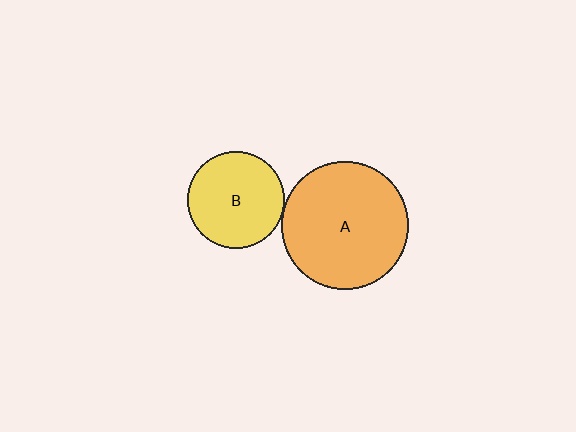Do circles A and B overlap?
Yes.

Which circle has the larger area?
Circle A (orange).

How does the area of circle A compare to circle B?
Approximately 1.7 times.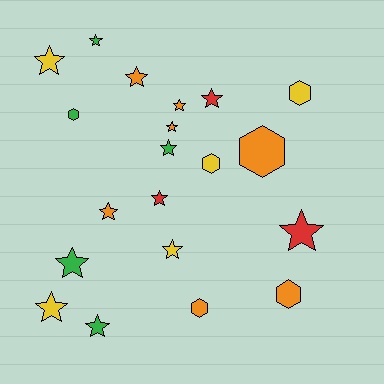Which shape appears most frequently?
Star, with 14 objects.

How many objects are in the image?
There are 20 objects.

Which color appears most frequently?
Orange, with 7 objects.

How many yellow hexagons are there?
There are 2 yellow hexagons.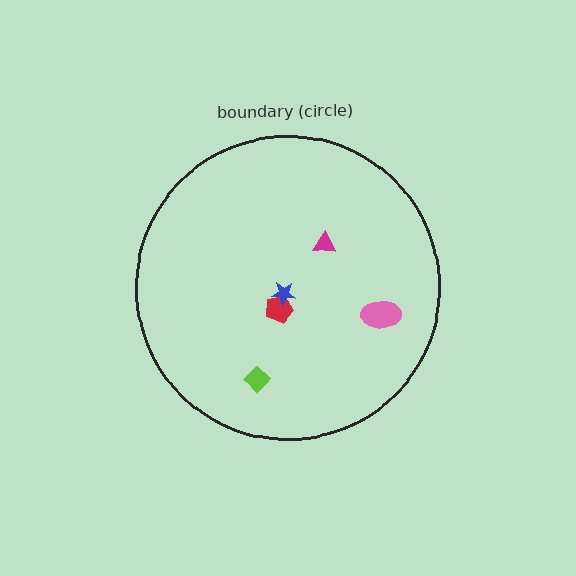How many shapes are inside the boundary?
5 inside, 0 outside.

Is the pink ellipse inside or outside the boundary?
Inside.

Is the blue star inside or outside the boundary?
Inside.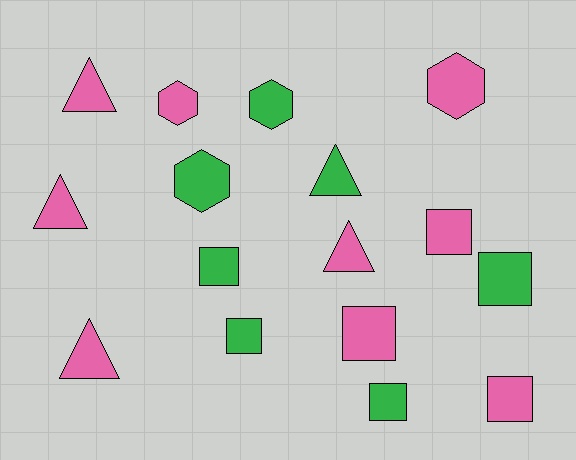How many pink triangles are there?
There are 4 pink triangles.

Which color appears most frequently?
Pink, with 9 objects.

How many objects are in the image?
There are 16 objects.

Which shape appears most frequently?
Square, with 7 objects.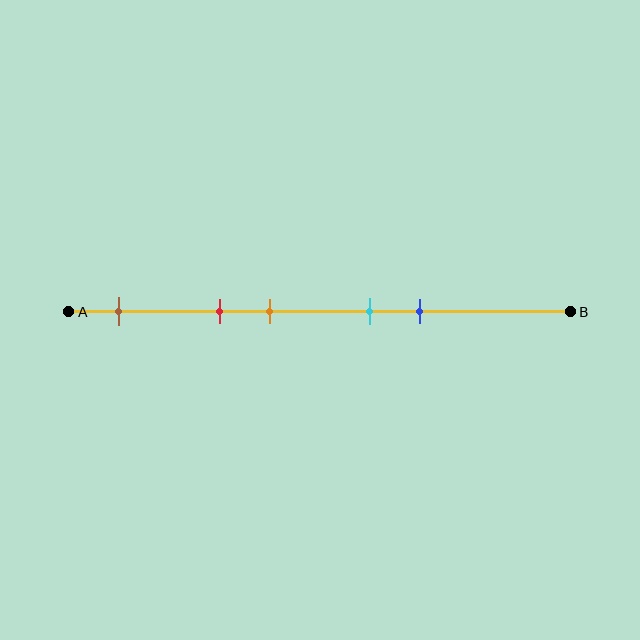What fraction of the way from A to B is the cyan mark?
The cyan mark is approximately 60% (0.6) of the way from A to B.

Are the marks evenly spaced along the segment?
No, the marks are not evenly spaced.